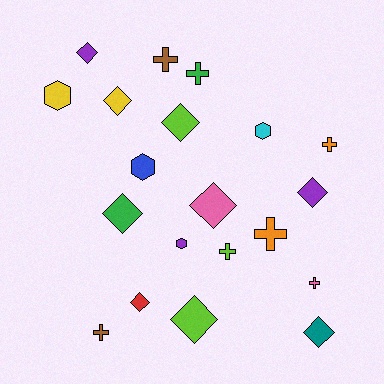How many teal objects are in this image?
There is 1 teal object.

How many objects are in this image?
There are 20 objects.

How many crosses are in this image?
There are 7 crosses.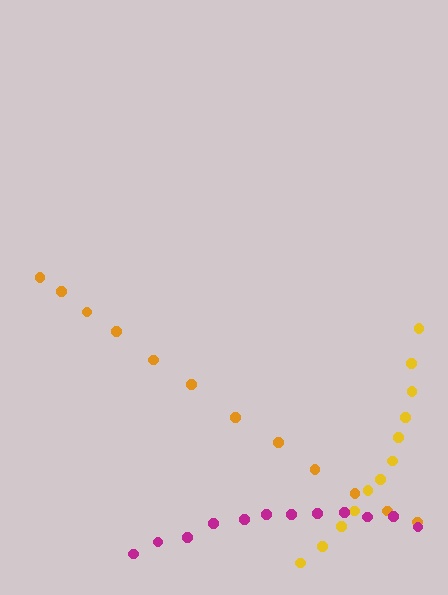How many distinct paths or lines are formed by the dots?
There are 3 distinct paths.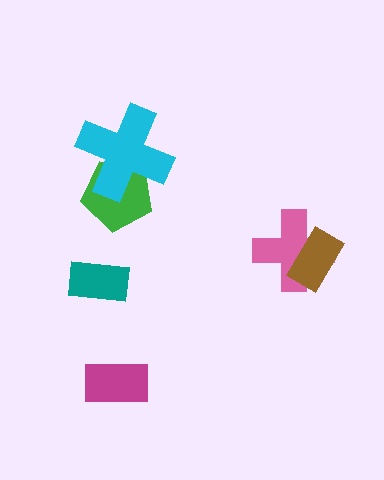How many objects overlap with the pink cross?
1 object overlaps with the pink cross.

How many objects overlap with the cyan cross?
1 object overlaps with the cyan cross.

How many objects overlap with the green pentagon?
1 object overlaps with the green pentagon.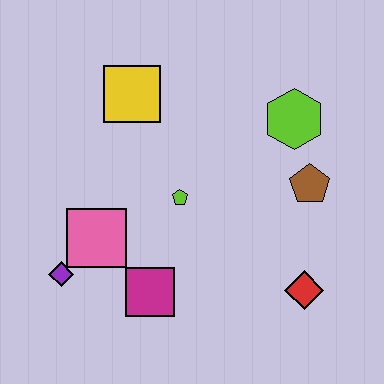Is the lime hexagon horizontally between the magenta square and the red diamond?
Yes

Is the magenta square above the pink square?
No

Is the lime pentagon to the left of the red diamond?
Yes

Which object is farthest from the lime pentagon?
The red diamond is farthest from the lime pentagon.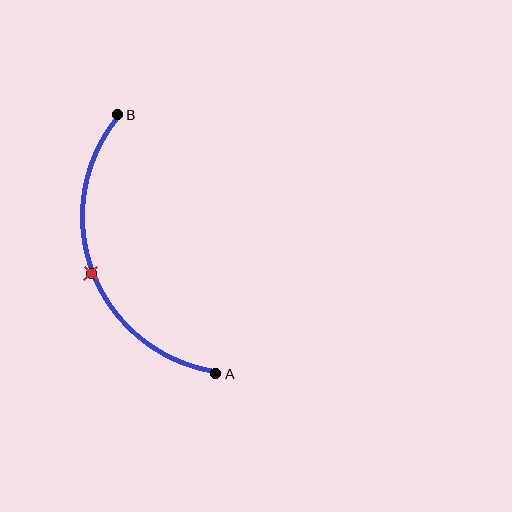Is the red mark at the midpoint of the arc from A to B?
Yes. The red mark lies on the arc at equal arc-length from both A and B — it is the arc midpoint.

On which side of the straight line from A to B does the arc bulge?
The arc bulges to the left of the straight line connecting A and B.